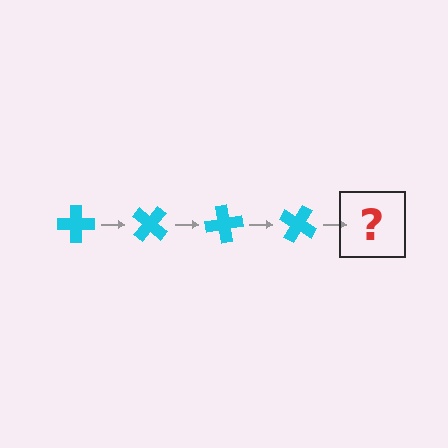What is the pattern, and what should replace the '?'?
The pattern is that the cross rotates 40 degrees each step. The '?' should be a cyan cross rotated 160 degrees.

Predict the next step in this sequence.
The next step is a cyan cross rotated 160 degrees.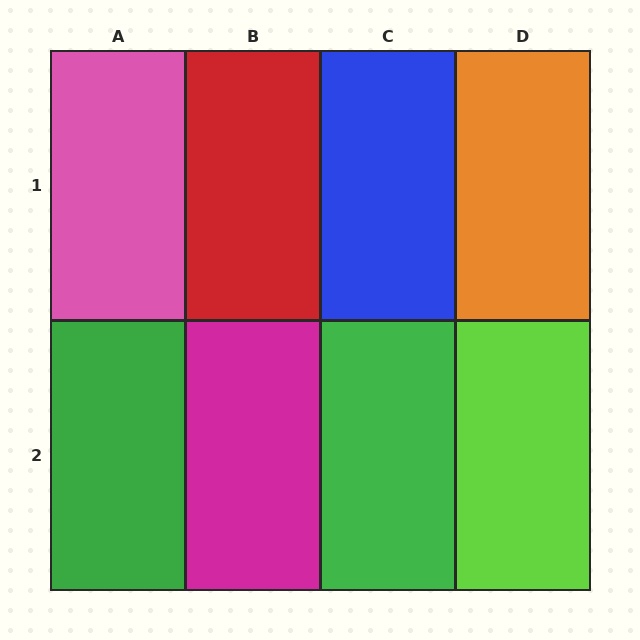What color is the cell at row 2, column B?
Magenta.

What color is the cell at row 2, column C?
Green.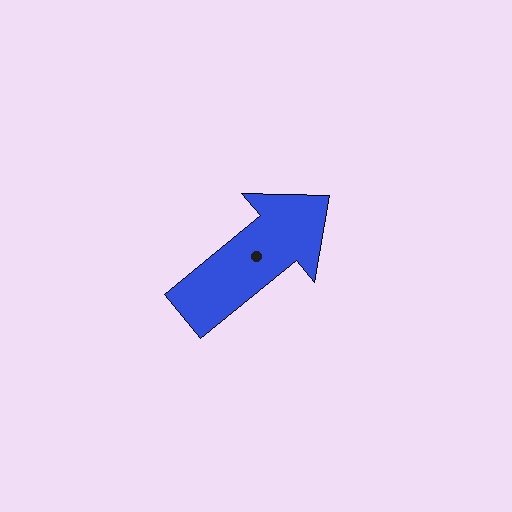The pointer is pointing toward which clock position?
Roughly 2 o'clock.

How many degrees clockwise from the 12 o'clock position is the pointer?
Approximately 51 degrees.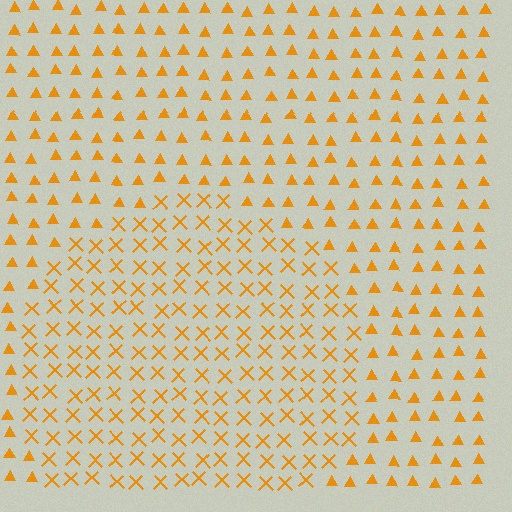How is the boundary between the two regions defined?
The boundary is defined by a change in element shape: X marks inside vs. triangles outside. All elements share the same color and spacing.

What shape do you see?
I see a circle.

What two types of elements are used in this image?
The image uses X marks inside the circle region and triangles outside it.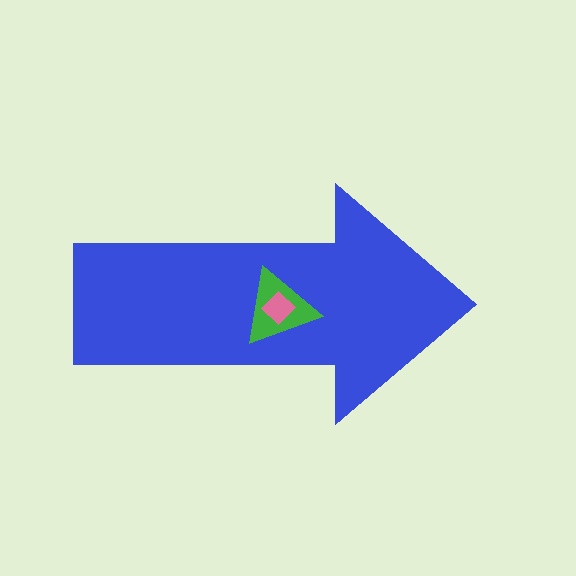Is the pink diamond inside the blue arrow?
Yes.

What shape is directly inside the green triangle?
The pink diamond.